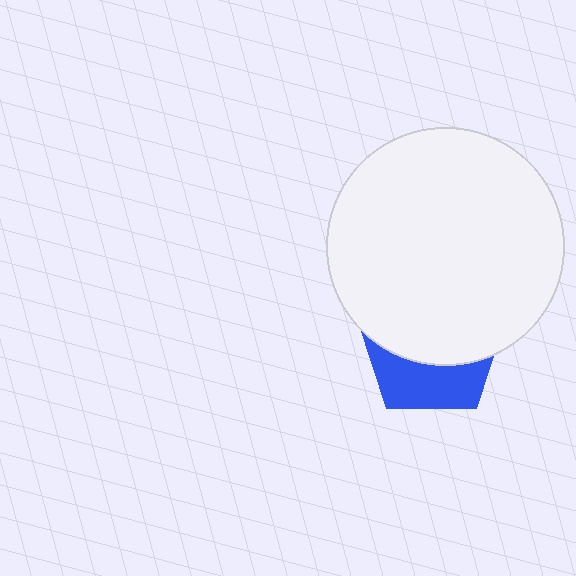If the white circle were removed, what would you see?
You would see the complete blue pentagon.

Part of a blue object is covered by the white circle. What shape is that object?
It is a pentagon.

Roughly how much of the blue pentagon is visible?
A small part of it is visible (roughly 38%).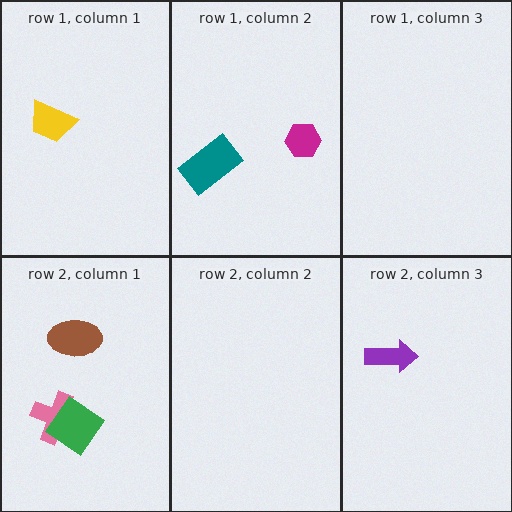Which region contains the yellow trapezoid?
The row 1, column 1 region.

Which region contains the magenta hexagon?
The row 1, column 2 region.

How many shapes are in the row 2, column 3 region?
1.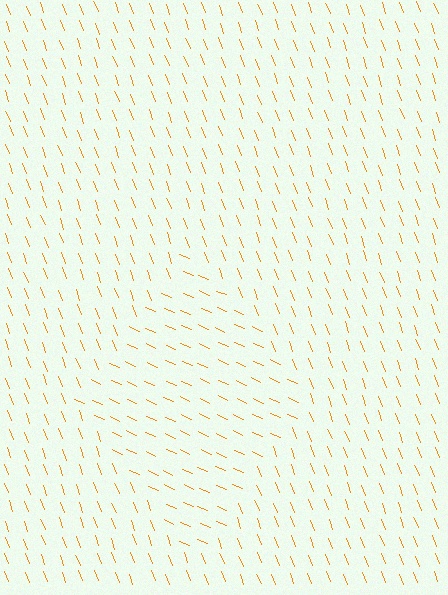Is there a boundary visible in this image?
Yes, there is a texture boundary formed by a change in line orientation.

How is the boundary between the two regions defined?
The boundary is defined purely by a change in line orientation (approximately 45 degrees difference). All lines are the same color and thickness.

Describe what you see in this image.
The image is filled with small orange line segments. A diamond region in the image has lines oriented differently from the surrounding lines, creating a visible texture boundary.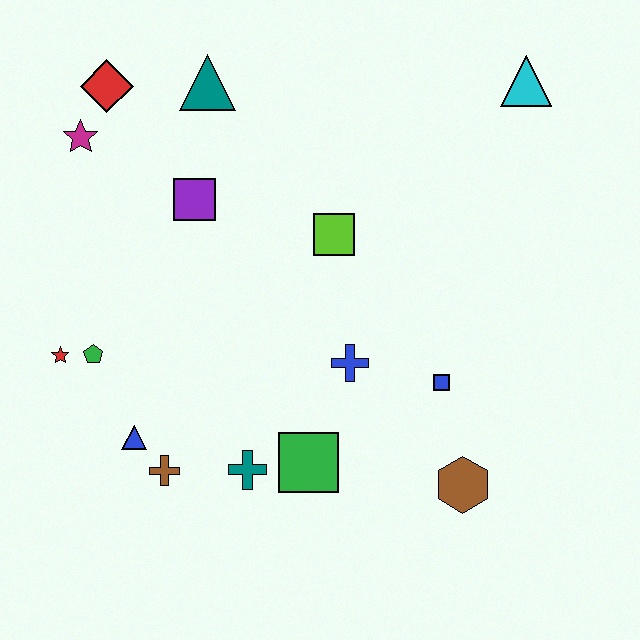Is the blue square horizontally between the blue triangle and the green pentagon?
No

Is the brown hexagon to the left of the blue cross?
No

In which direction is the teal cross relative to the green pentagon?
The teal cross is to the right of the green pentagon.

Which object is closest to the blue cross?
The blue square is closest to the blue cross.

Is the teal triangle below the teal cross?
No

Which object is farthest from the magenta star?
The brown hexagon is farthest from the magenta star.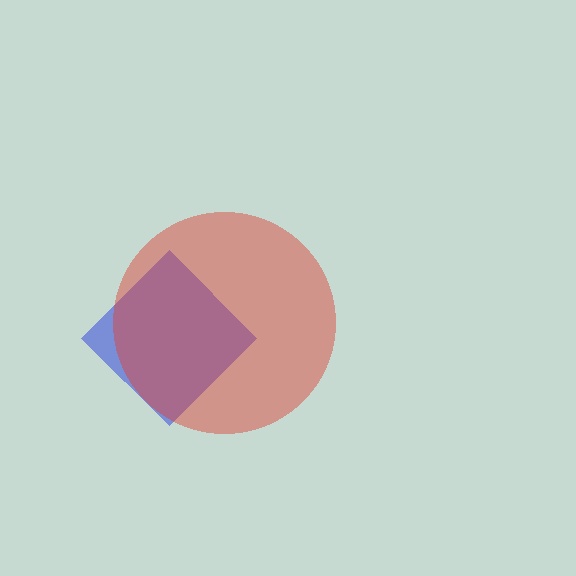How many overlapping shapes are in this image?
There are 2 overlapping shapes in the image.